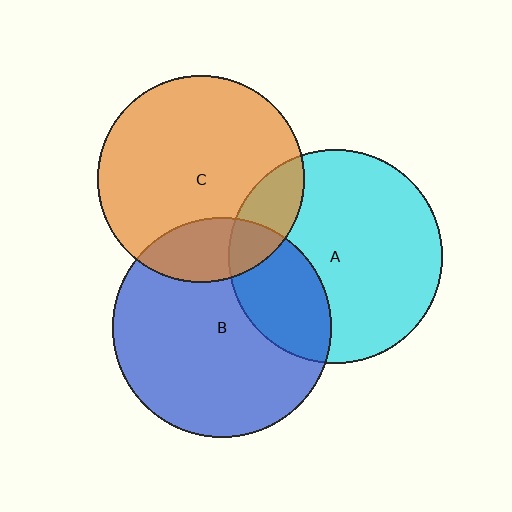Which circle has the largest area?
Circle B (blue).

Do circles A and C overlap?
Yes.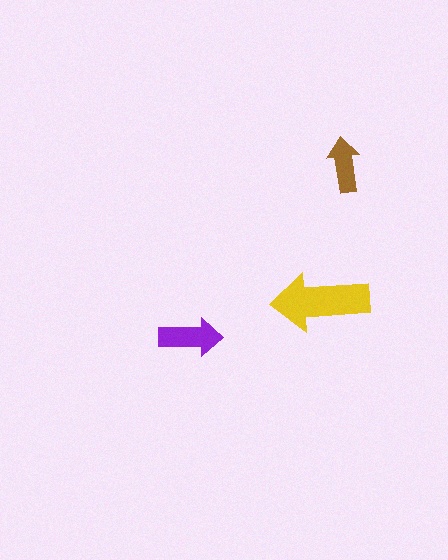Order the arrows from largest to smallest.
the yellow one, the purple one, the brown one.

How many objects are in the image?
There are 3 objects in the image.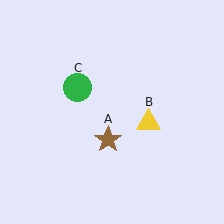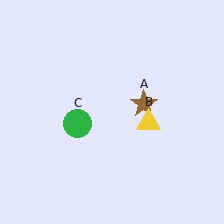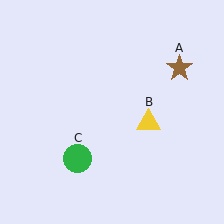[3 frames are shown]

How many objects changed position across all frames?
2 objects changed position: brown star (object A), green circle (object C).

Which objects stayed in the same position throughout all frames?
Yellow triangle (object B) remained stationary.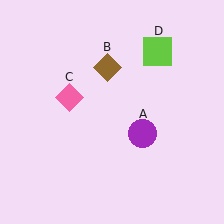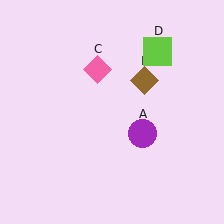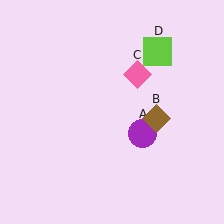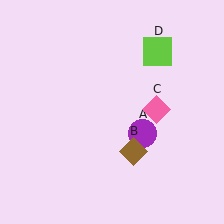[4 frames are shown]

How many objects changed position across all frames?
2 objects changed position: brown diamond (object B), pink diamond (object C).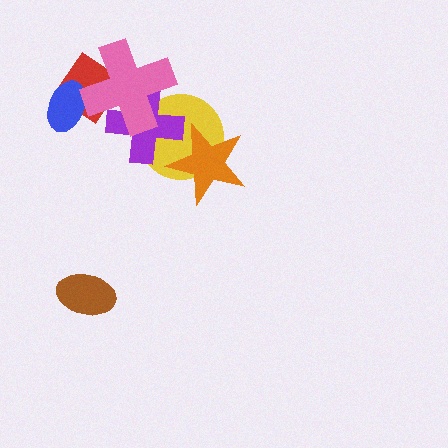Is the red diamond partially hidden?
Yes, it is partially covered by another shape.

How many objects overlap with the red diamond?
3 objects overlap with the red diamond.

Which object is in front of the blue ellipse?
The pink cross is in front of the blue ellipse.